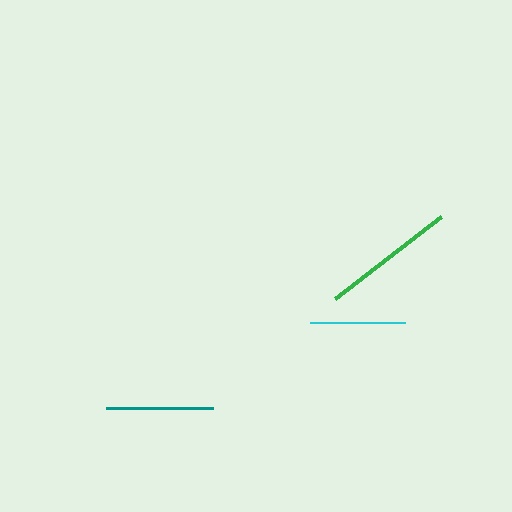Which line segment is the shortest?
The cyan line is the shortest at approximately 95 pixels.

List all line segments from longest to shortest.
From longest to shortest: green, teal, cyan.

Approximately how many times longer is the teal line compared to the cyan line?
The teal line is approximately 1.1 times the length of the cyan line.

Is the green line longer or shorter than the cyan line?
The green line is longer than the cyan line.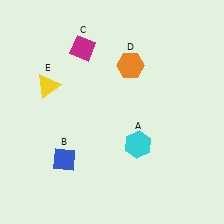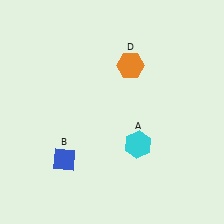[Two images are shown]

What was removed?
The magenta diamond (C), the yellow triangle (E) were removed in Image 2.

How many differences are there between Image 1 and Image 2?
There are 2 differences between the two images.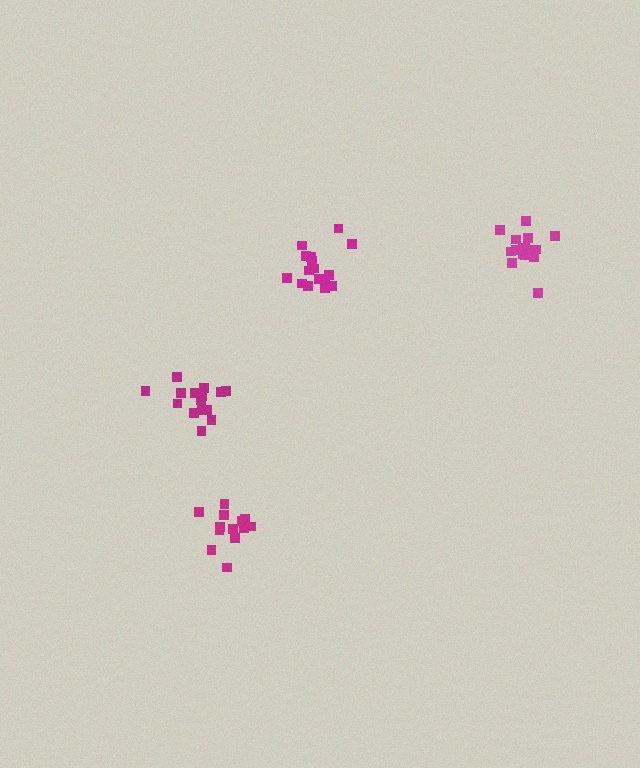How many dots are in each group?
Group 1: 15 dots, Group 2: 16 dots, Group 3: 13 dots, Group 4: 17 dots (61 total).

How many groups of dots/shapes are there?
There are 4 groups.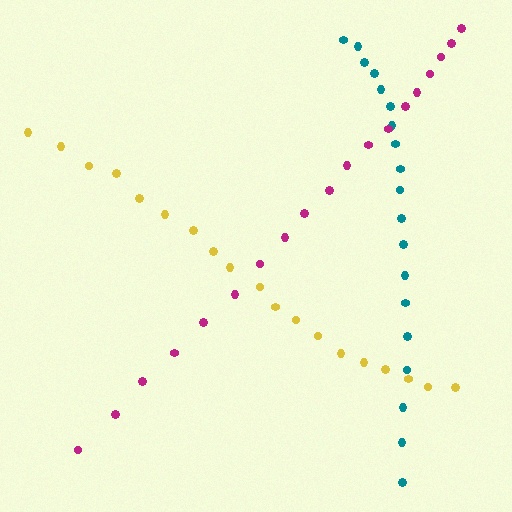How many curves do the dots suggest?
There are 3 distinct paths.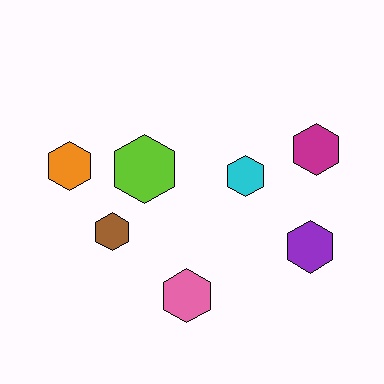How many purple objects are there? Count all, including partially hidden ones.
There is 1 purple object.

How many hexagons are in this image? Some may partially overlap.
There are 7 hexagons.